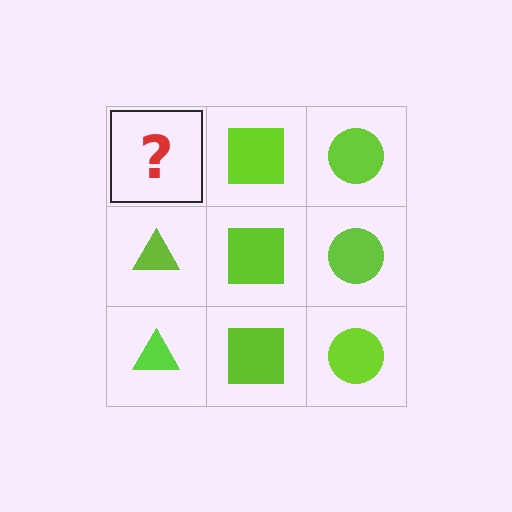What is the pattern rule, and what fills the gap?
The rule is that each column has a consistent shape. The gap should be filled with a lime triangle.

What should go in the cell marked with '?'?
The missing cell should contain a lime triangle.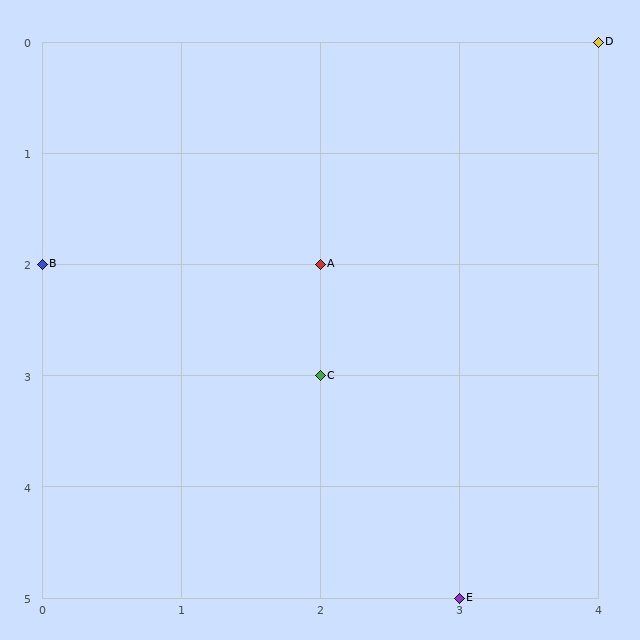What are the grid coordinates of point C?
Point C is at grid coordinates (2, 3).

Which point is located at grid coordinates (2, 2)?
Point A is at (2, 2).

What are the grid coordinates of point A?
Point A is at grid coordinates (2, 2).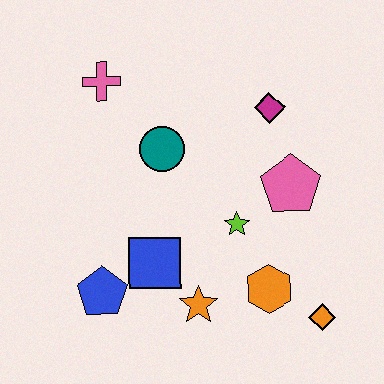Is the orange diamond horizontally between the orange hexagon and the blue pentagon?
No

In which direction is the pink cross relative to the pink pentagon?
The pink cross is to the left of the pink pentagon.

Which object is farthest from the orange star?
The pink cross is farthest from the orange star.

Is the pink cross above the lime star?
Yes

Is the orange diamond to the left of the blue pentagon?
No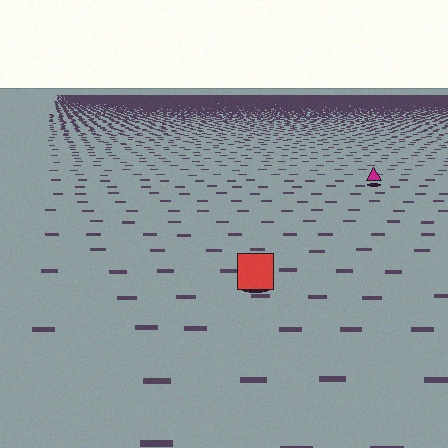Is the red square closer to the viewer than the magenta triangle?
Yes. The red square is closer — you can tell from the texture gradient: the ground texture is coarser near it.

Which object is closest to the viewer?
The red square is closest. The texture marks near it are larger and more spread out.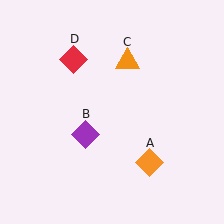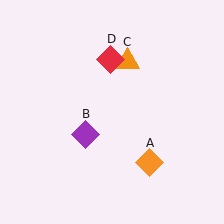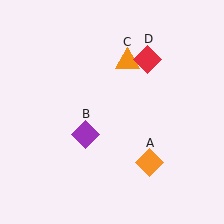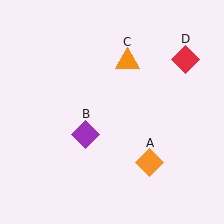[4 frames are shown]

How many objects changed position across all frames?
1 object changed position: red diamond (object D).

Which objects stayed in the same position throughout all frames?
Orange diamond (object A) and purple diamond (object B) and orange triangle (object C) remained stationary.